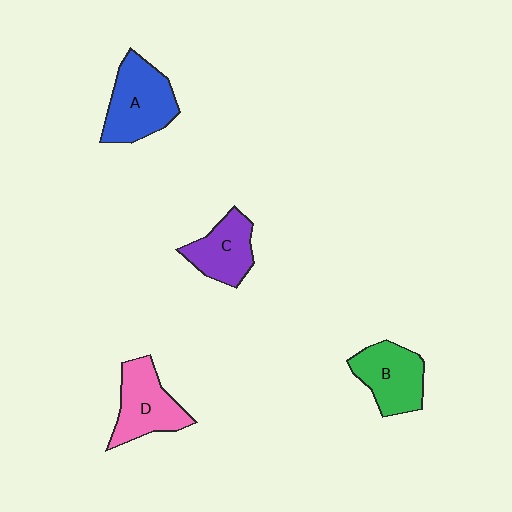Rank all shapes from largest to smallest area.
From largest to smallest: A (blue), D (pink), B (green), C (purple).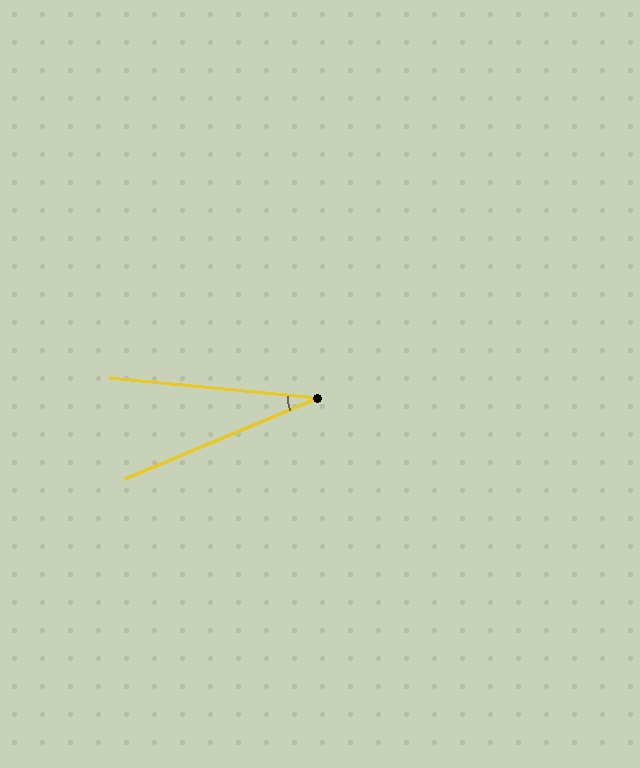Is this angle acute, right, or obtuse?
It is acute.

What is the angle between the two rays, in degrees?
Approximately 28 degrees.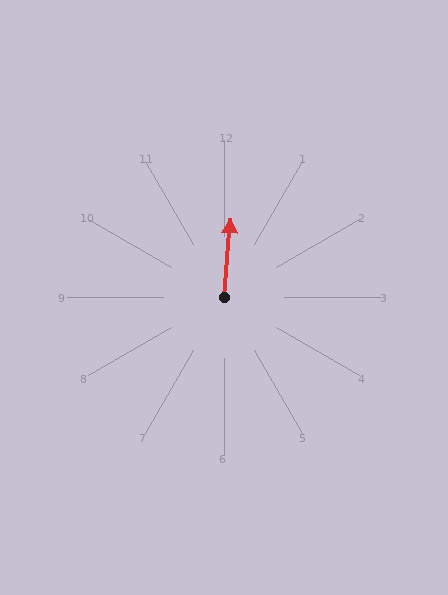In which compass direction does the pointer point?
North.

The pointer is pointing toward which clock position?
Roughly 12 o'clock.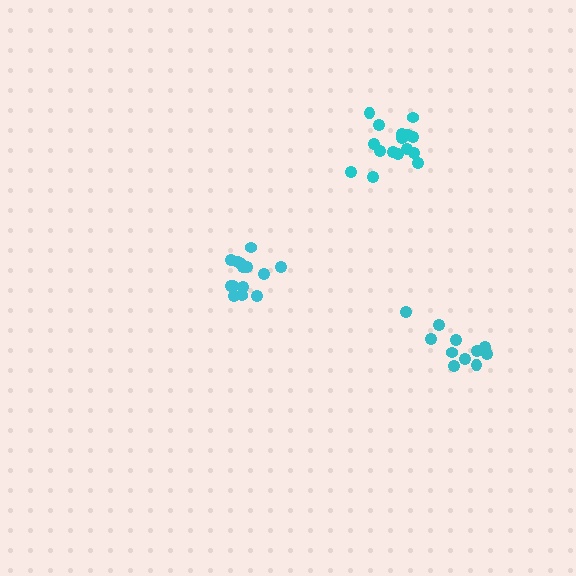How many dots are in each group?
Group 1: 14 dots, Group 2: 17 dots, Group 3: 11 dots (42 total).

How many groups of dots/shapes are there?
There are 3 groups.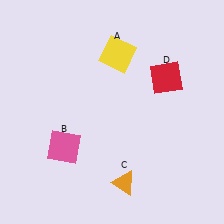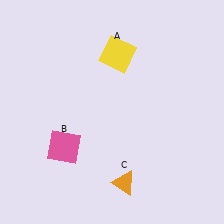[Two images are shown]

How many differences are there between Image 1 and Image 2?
There is 1 difference between the two images.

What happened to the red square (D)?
The red square (D) was removed in Image 2. It was in the top-right area of Image 1.